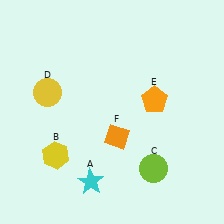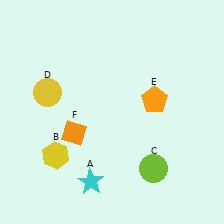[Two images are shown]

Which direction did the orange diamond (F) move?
The orange diamond (F) moved left.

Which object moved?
The orange diamond (F) moved left.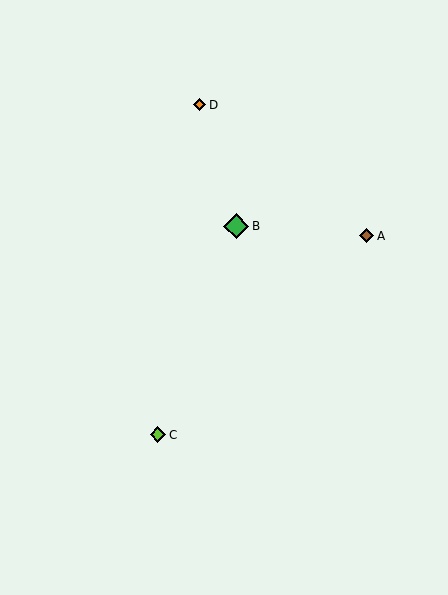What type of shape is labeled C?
Shape C is a lime diamond.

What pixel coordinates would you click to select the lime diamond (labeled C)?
Click at (158, 435) to select the lime diamond C.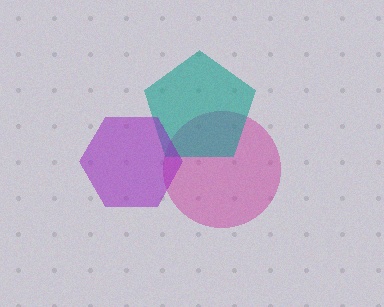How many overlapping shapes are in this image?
There are 3 overlapping shapes in the image.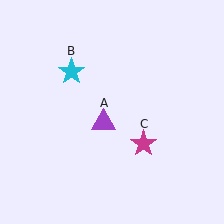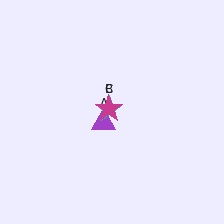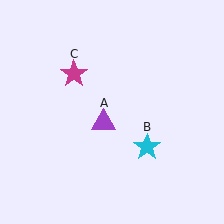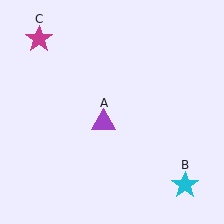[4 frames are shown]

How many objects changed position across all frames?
2 objects changed position: cyan star (object B), magenta star (object C).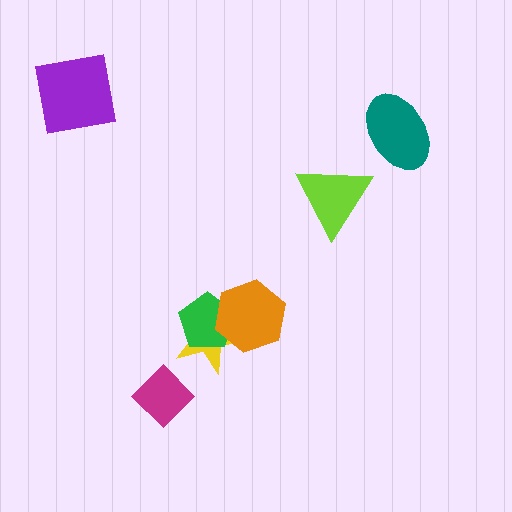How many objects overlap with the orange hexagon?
2 objects overlap with the orange hexagon.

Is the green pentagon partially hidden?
Yes, it is partially covered by another shape.